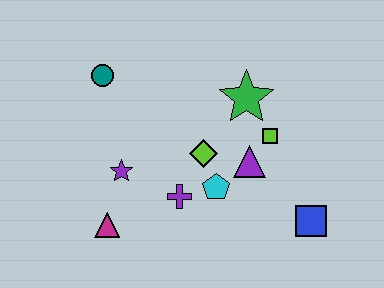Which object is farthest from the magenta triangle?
The blue square is farthest from the magenta triangle.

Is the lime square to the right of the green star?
Yes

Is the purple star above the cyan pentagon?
Yes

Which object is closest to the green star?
The lime square is closest to the green star.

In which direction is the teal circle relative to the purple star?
The teal circle is above the purple star.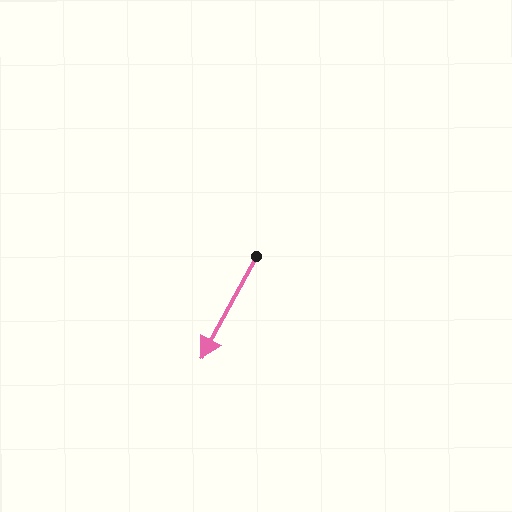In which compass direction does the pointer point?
Southwest.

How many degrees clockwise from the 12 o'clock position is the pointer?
Approximately 208 degrees.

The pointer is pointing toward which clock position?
Roughly 7 o'clock.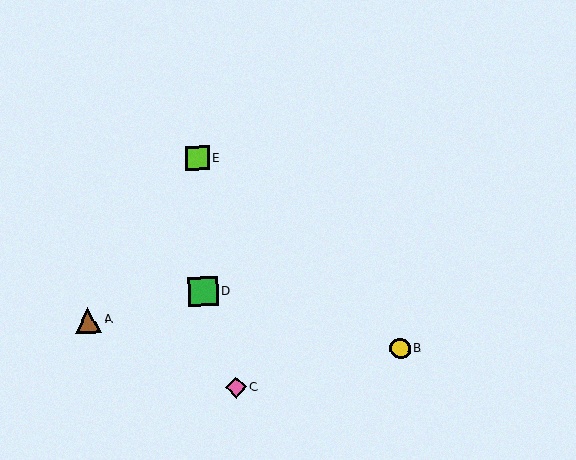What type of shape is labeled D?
Shape D is a green square.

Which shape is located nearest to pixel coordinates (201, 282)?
The green square (labeled D) at (203, 292) is nearest to that location.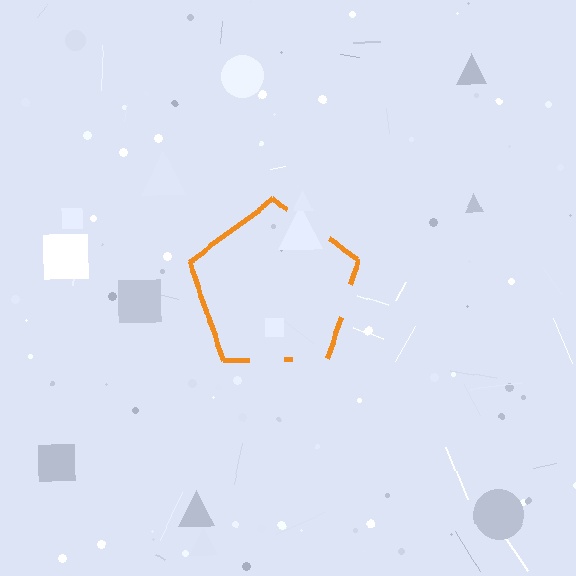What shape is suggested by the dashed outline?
The dashed outline suggests a pentagon.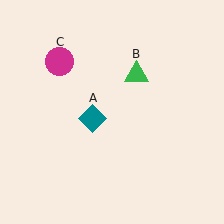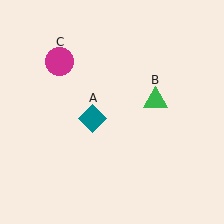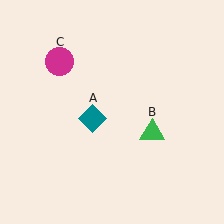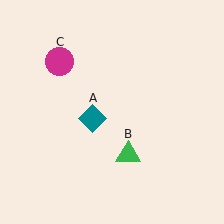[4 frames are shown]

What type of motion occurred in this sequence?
The green triangle (object B) rotated clockwise around the center of the scene.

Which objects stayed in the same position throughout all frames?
Teal diamond (object A) and magenta circle (object C) remained stationary.